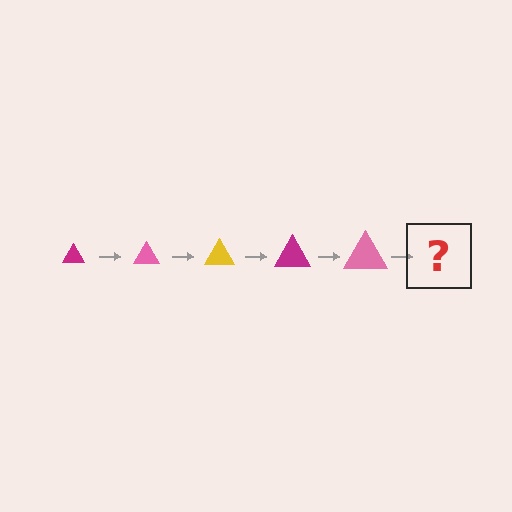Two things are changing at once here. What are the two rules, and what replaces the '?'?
The two rules are that the triangle grows larger each step and the color cycles through magenta, pink, and yellow. The '?' should be a yellow triangle, larger than the previous one.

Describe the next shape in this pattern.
It should be a yellow triangle, larger than the previous one.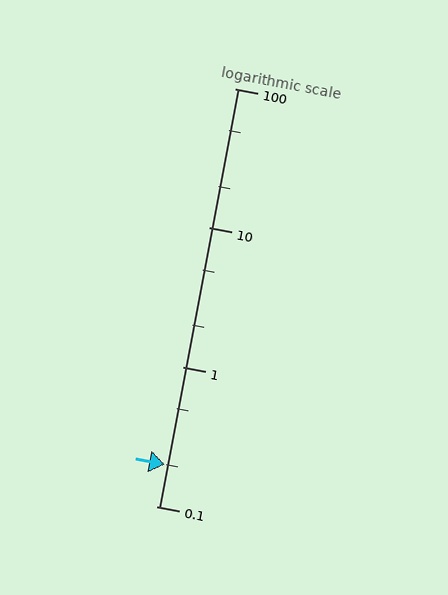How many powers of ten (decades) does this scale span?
The scale spans 3 decades, from 0.1 to 100.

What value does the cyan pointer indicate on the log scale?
The pointer indicates approximately 0.2.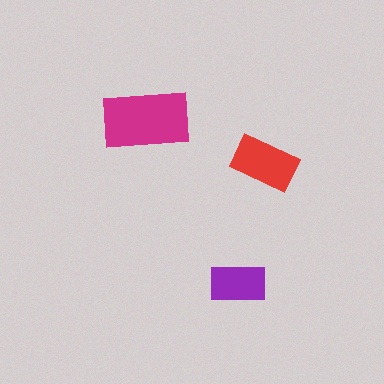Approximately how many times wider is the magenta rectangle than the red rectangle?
About 1.5 times wider.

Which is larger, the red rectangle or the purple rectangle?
The red one.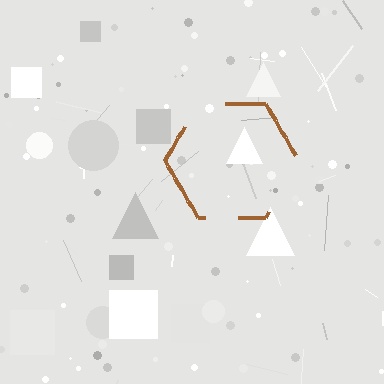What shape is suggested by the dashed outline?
The dashed outline suggests a hexagon.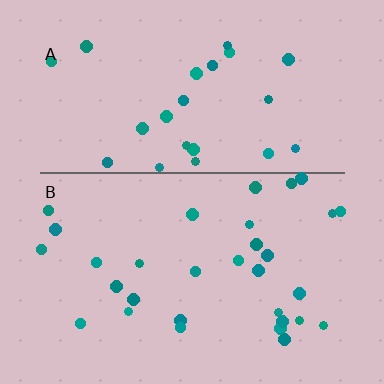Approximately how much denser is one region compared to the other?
Approximately 1.3× — region B over region A.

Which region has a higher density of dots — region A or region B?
B (the bottom).